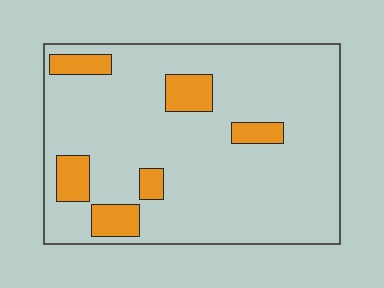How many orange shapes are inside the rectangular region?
6.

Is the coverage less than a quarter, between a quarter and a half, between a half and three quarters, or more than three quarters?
Less than a quarter.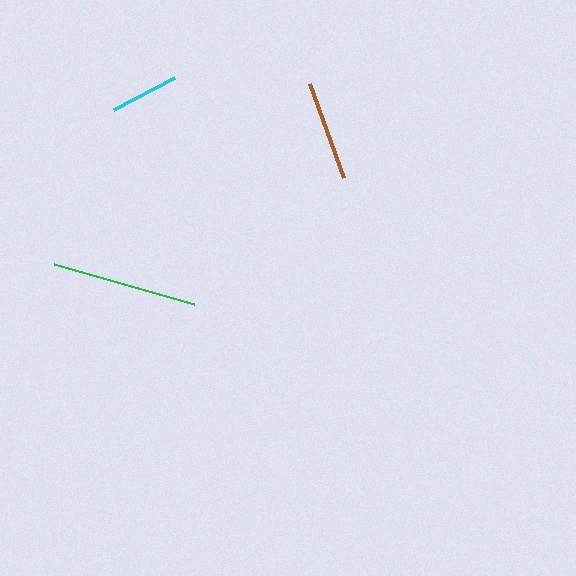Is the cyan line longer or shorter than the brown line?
The brown line is longer than the cyan line.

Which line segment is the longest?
The green line is the longest at approximately 146 pixels.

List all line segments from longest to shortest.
From longest to shortest: green, brown, cyan.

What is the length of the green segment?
The green segment is approximately 146 pixels long.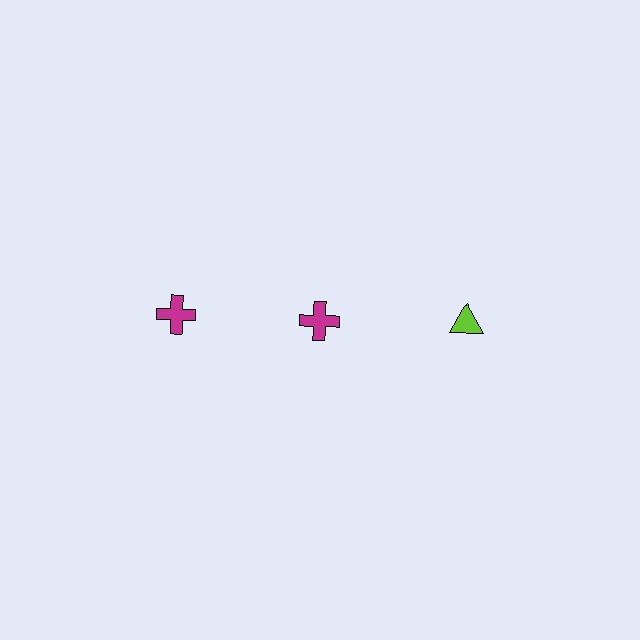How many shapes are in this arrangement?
There are 3 shapes arranged in a grid pattern.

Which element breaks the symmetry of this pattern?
The lime triangle in the top row, center column breaks the symmetry. All other shapes are magenta crosses.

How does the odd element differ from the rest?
It differs in both color (lime instead of magenta) and shape (triangle instead of cross).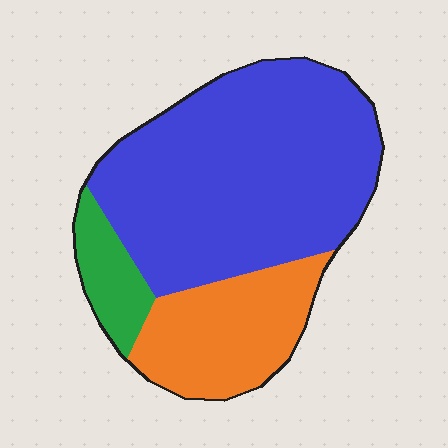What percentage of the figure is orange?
Orange covers roughly 25% of the figure.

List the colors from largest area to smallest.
From largest to smallest: blue, orange, green.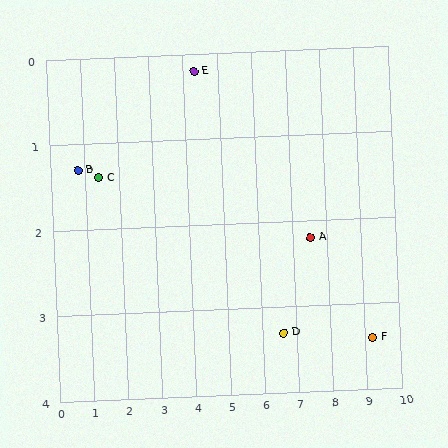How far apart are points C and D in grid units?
Points C and D are about 5.5 grid units apart.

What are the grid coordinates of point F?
Point F is at approximately (9.2, 3.4).